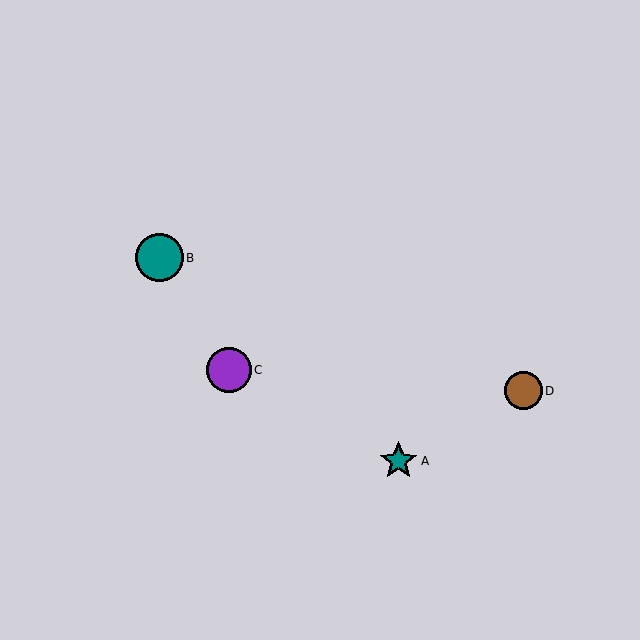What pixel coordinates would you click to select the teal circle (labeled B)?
Click at (159, 258) to select the teal circle B.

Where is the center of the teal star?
The center of the teal star is at (398, 461).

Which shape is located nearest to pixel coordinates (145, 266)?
The teal circle (labeled B) at (159, 258) is nearest to that location.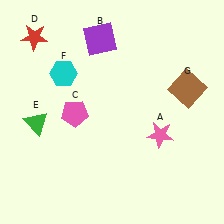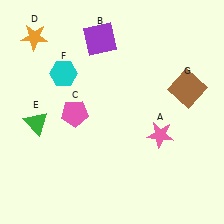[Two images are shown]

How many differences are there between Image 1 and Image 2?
There is 1 difference between the two images.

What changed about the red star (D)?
In Image 1, D is red. In Image 2, it changed to orange.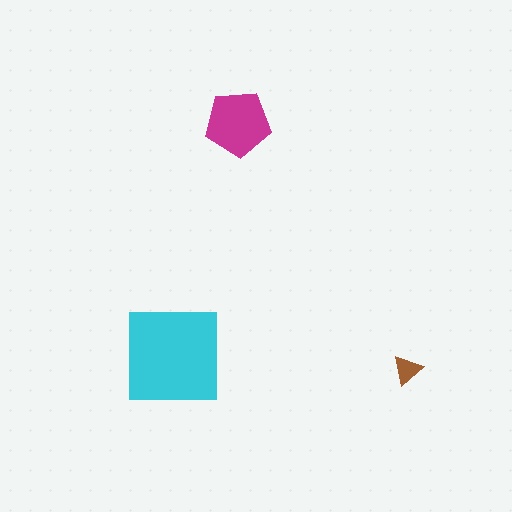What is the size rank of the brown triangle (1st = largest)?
3rd.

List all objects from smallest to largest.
The brown triangle, the magenta pentagon, the cyan square.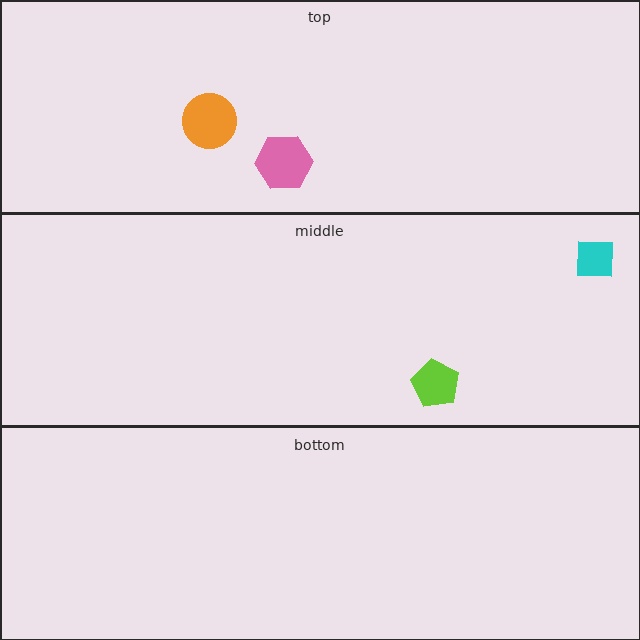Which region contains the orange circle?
The top region.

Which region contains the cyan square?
The middle region.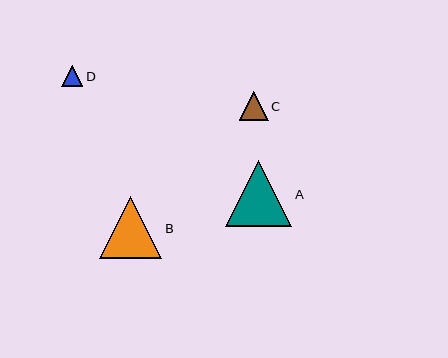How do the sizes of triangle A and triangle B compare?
Triangle A and triangle B are approximately the same size.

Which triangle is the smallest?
Triangle D is the smallest with a size of approximately 21 pixels.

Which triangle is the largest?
Triangle A is the largest with a size of approximately 66 pixels.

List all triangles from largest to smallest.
From largest to smallest: A, B, C, D.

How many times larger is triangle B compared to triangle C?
Triangle B is approximately 2.2 times the size of triangle C.